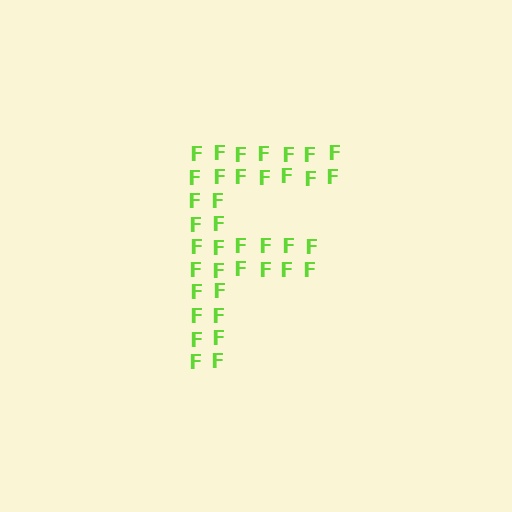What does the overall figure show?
The overall figure shows the letter F.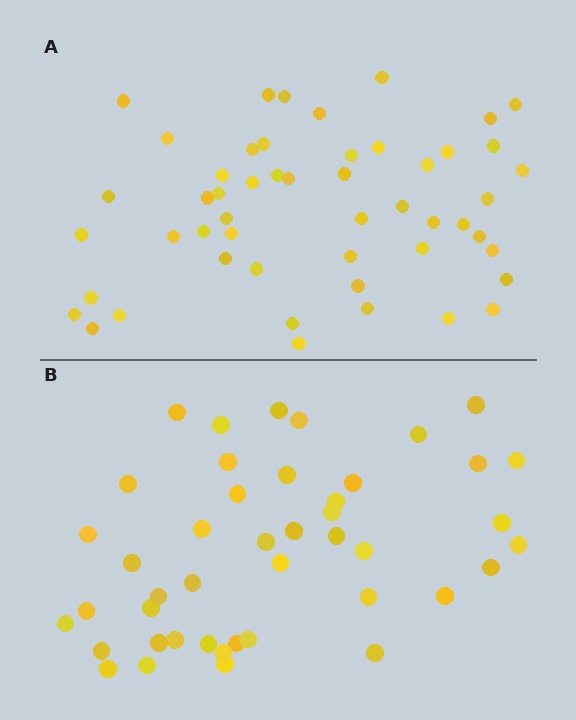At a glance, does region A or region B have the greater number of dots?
Region A (the top region) has more dots.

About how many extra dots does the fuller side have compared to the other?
Region A has roughly 8 or so more dots than region B.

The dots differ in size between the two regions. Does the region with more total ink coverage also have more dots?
No. Region B has more total ink coverage because its dots are larger, but region A actually contains more individual dots. Total area can be misleading — the number of items is what matters here.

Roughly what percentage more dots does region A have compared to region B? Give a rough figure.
About 15% more.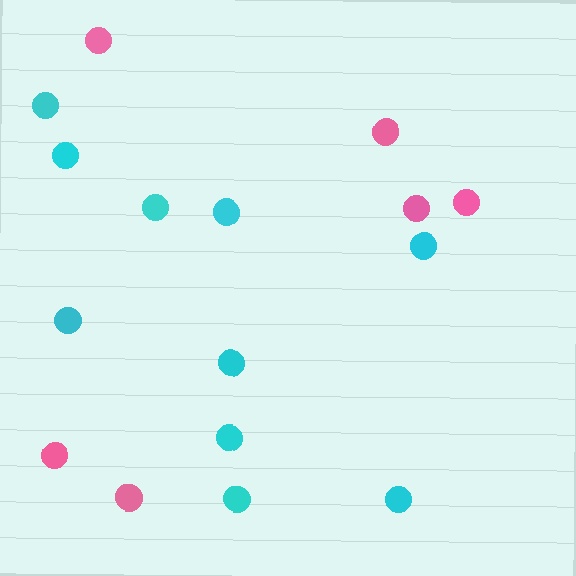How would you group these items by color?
There are 2 groups: one group of pink circles (6) and one group of cyan circles (10).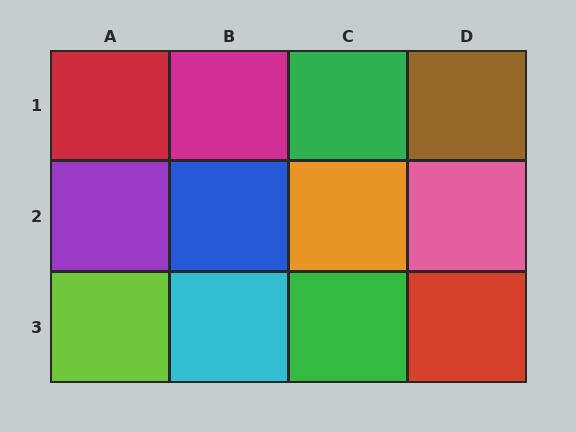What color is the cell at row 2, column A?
Purple.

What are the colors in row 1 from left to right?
Red, magenta, green, brown.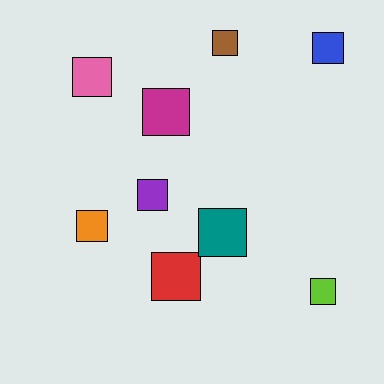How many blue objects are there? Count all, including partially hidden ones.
There is 1 blue object.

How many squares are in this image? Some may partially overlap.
There are 9 squares.